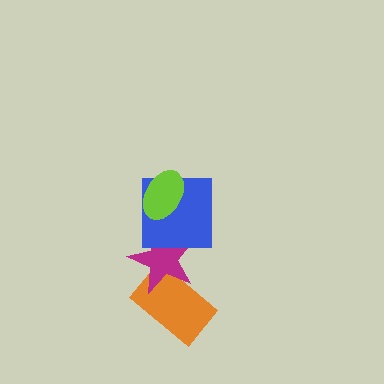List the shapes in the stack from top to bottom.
From top to bottom: the lime ellipse, the blue square, the magenta star, the orange rectangle.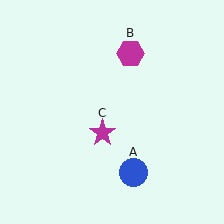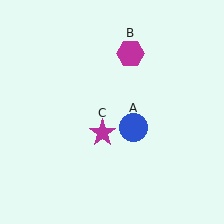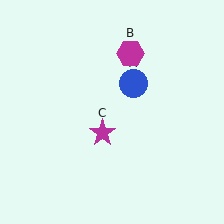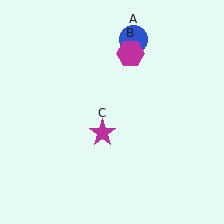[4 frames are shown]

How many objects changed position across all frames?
1 object changed position: blue circle (object A).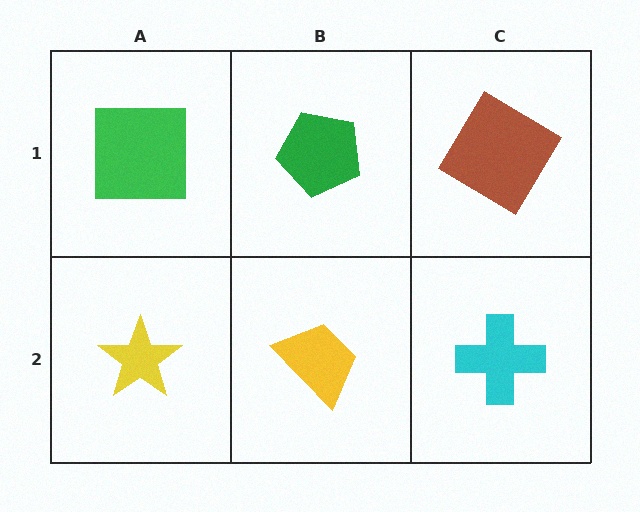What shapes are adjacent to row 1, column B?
A yellow trapezoid (row 2, column B), a green square (row 1, column A), a brown diamond (row 1, column C).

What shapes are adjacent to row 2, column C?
A brown diamond (row 1, column C), a yellow trapezoid (row 2, column B).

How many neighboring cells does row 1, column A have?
2.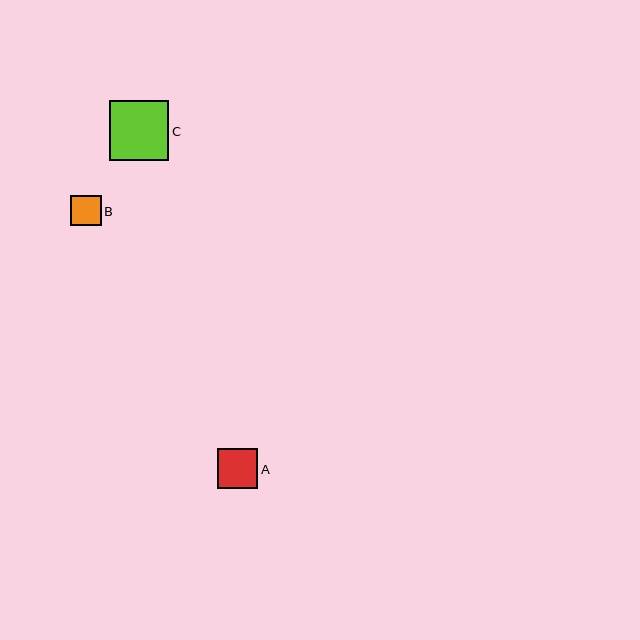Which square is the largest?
Square C is the largest with a size of approximately 59 pixels.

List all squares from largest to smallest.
From largest to smallest: C, A, B.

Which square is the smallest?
Square B is the smallest with a size of approximately 30 pixels.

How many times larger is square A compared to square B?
Square A is approximately 1.3 times the size of square B.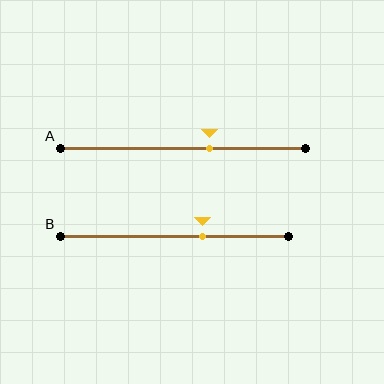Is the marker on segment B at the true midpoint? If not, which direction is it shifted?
No, the marker on segment B is shifted to the right by about 12% of the segment length.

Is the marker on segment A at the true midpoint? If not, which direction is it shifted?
No, the marker on segment A is shifted to the right by about 11% of the segment length.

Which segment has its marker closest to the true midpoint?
Segment A has its marker closest to the true midpoint.